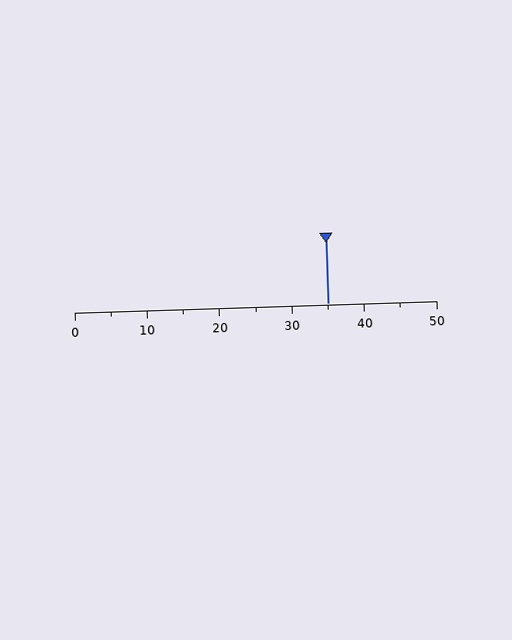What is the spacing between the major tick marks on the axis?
The major ticks are spaced 10 apart.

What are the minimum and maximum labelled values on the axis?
The axis runs from 0 to 50.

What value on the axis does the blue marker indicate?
The marker indicates approximately 35.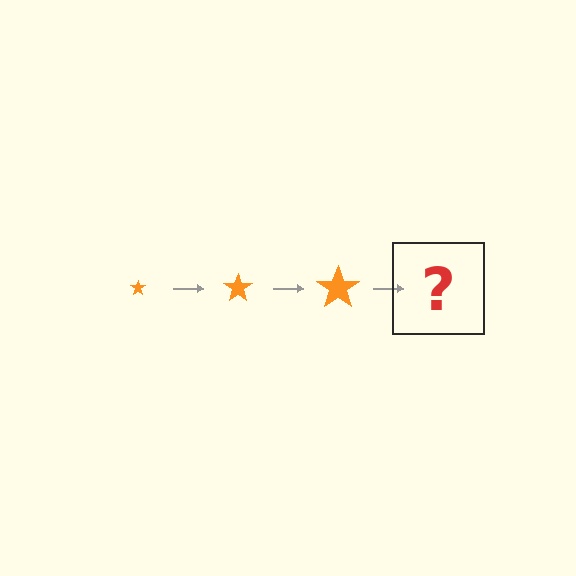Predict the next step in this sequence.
The next step is an orange star, larger than the previous one.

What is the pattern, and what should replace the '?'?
The pattern is that the star gets progressively larger each step. The '?' should be an orange star, larger than the previous one.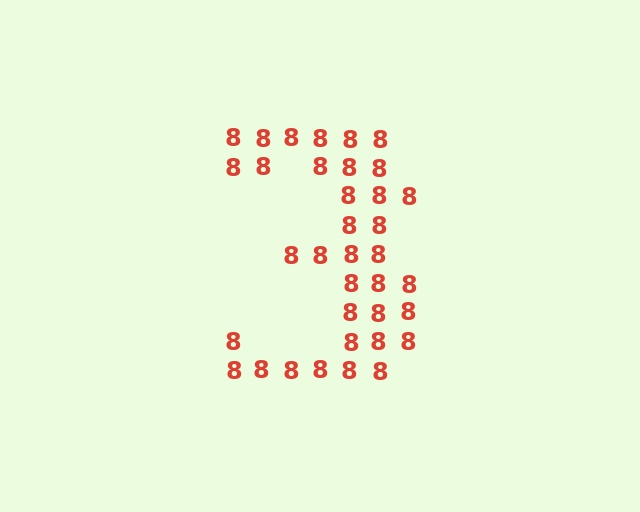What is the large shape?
The large shape is the digit 3.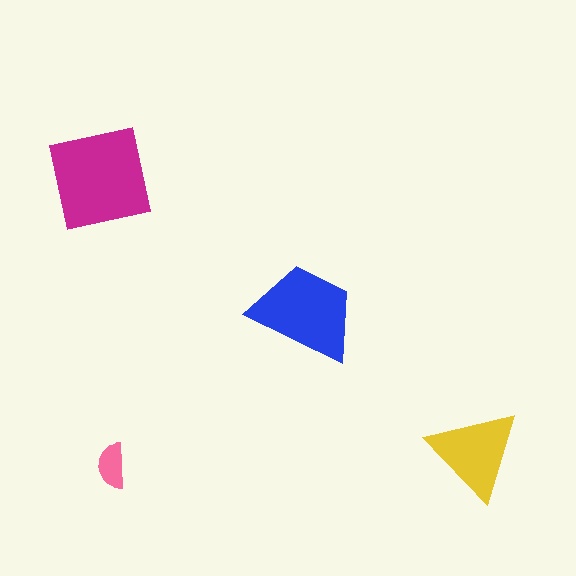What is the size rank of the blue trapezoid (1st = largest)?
2nd.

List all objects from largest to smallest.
The magenta square, the blue trapezoid, the yellow triangle, the pink semicircle.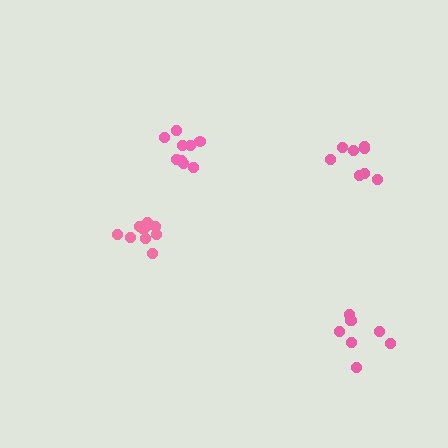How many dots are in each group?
Group 1: 8 dots, Group 2: 10 dots, Group 3: 8 dots, Group 4: 9 dots (35 total).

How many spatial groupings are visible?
There are 4 spatial groupings.